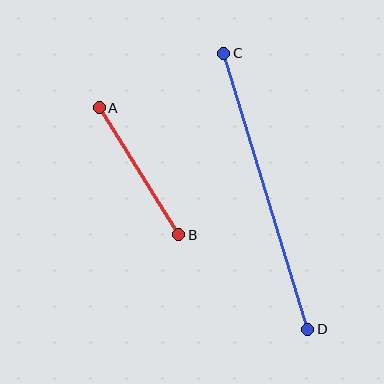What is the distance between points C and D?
The distance is approximately 289 pixels.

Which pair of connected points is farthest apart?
Points C and D are farthest apart.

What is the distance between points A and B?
The distance is approximately 150 pixels.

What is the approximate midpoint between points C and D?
The midpoint is at approximately (266, 191) pixels.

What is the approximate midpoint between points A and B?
The midpoint is at approximately (139, 171) pixels.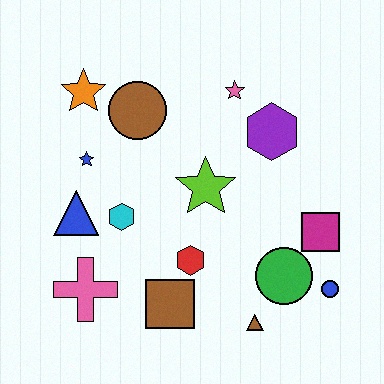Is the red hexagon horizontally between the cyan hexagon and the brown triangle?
Yes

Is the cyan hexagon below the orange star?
Yes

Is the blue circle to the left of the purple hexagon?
No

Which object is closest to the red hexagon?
The brown square is closest to the red hexagon.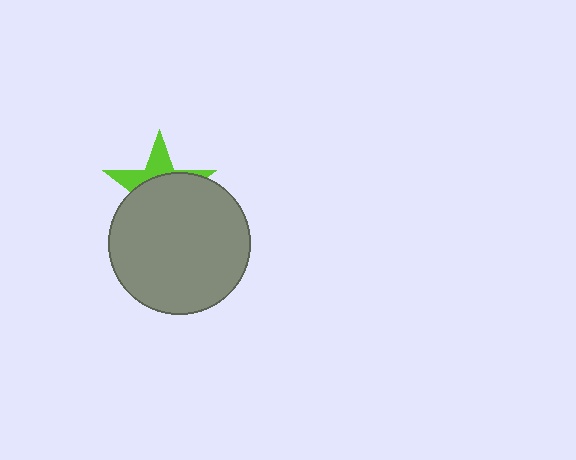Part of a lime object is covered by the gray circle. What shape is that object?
It is a star.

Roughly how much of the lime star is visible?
A small part of it is visible (roughly 35%).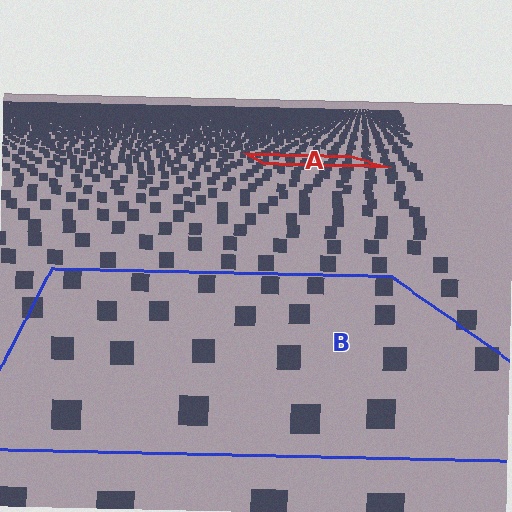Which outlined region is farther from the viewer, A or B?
Region A is farther from the viewer — the texture elements inside it appear smaller and more densely packed.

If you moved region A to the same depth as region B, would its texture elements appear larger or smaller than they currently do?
They would appear larger. At a closer depth, the same texture elements are projected at a bigger on-screen size.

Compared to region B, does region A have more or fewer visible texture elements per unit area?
Region A has more texture elements per unit area — they are packed more densely because it is farther away.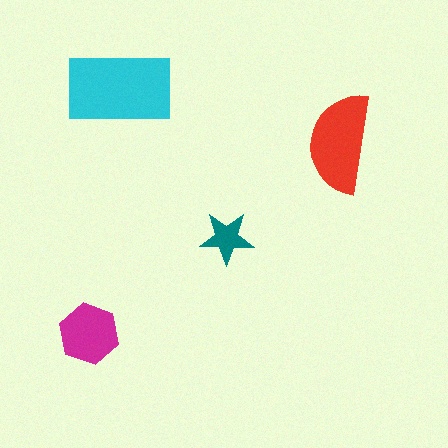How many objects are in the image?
There are 4 objects in the image.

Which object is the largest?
The cyan rectangle.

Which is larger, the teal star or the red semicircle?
The red semicircle.